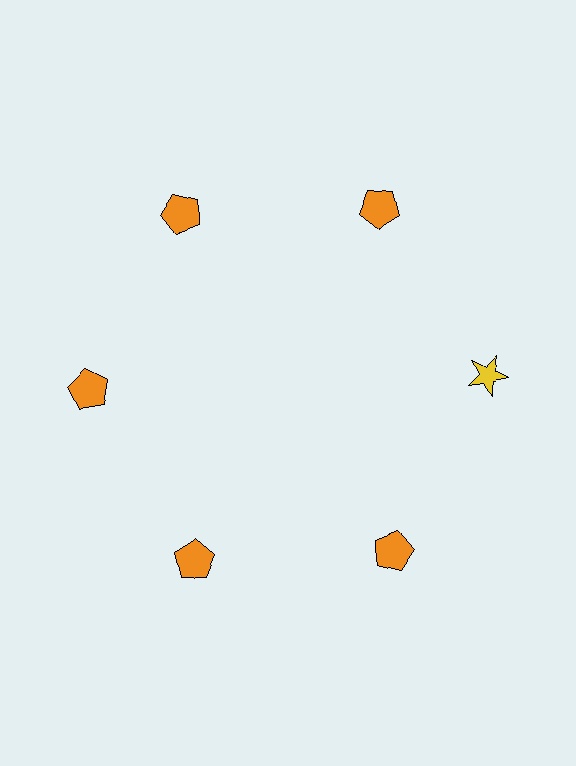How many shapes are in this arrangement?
There are 6 shapes arranged in a ring pattern.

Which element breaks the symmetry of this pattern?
The yellow star at roughly the 3 o'clock position breaks the symmetry. All other shapes are orange pentagons.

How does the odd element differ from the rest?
It differs in both color (yellow instead of orange) and shape (star instead of pentagon).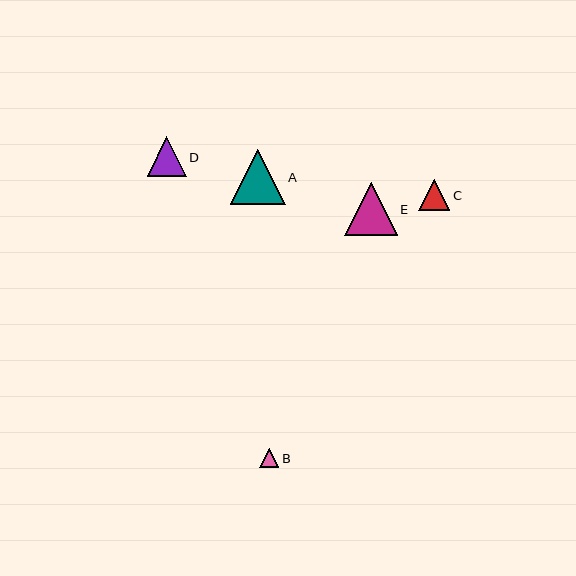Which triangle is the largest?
Triangle A is the largest with a size of approximately 54 pixels.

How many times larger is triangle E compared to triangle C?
Triangle E is approximately 1.7 times the size of triangle C.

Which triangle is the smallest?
Triangle B is the smallest with a size of approximately 19 pixels.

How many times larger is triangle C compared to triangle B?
Triangle C is approximately 1.6 times the size of triangle B.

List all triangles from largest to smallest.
From largest to smallest: A, E, D, C, B.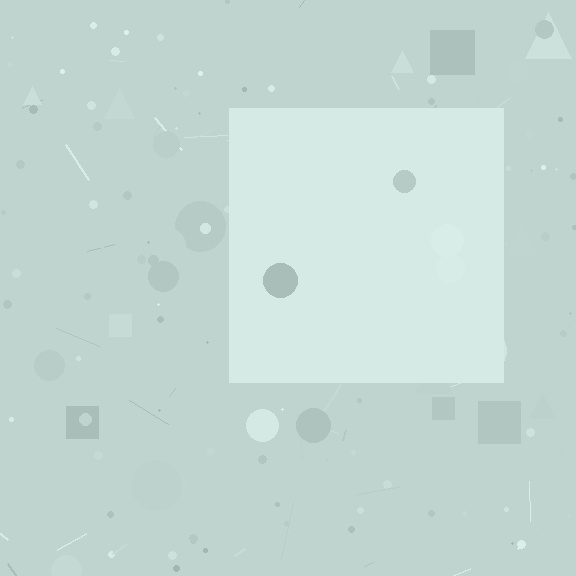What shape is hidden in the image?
A square is hidden in the image.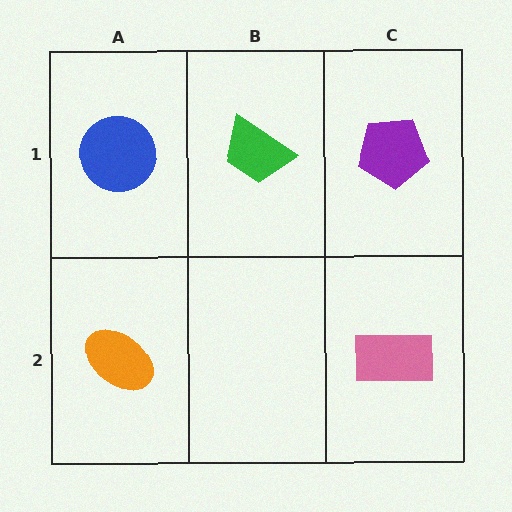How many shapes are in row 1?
3 shapes.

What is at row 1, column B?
A green trapezoid.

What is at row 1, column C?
A purple pentagon.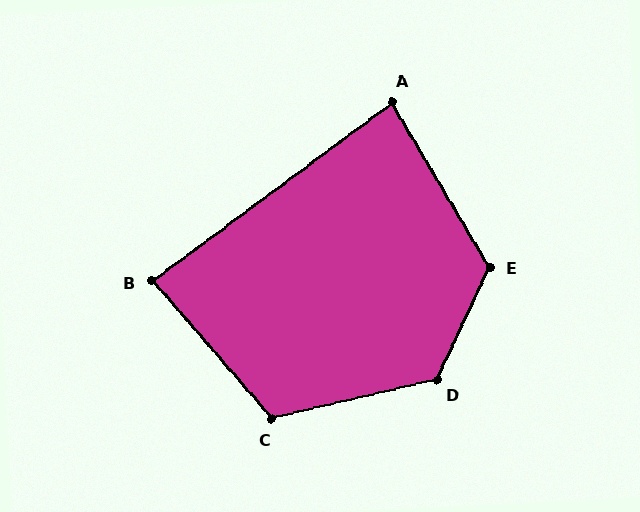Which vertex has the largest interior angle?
D, at approximately 129 degrees.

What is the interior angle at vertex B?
Approximately 86 degrees (approximately right).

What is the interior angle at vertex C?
Approximately 117 degrees (obtuse).